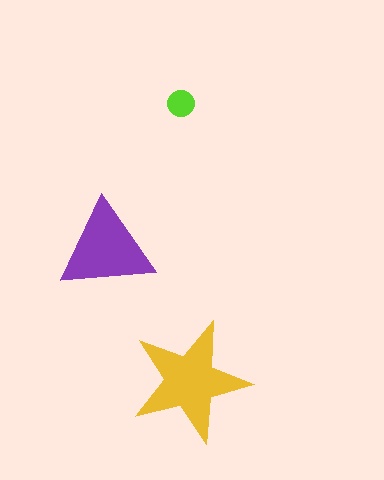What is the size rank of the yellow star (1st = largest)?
1st.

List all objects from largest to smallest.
The yellow star, the purple triangle, the lime circle.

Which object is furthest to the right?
The yellow star is rightmost.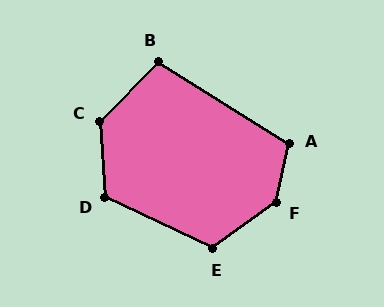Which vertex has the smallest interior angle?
B, at approximately 102 degrees.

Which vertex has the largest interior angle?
F, at approximately 138 degrees.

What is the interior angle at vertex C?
Approximately 132 degrees (obtuse).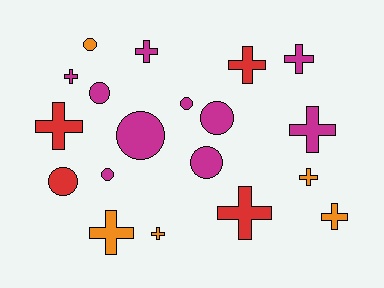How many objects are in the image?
There are 19 objects.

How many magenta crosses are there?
There are 4 magenta crosses.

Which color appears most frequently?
Magenta, with 10 objects.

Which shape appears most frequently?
Cross, with 11 objects.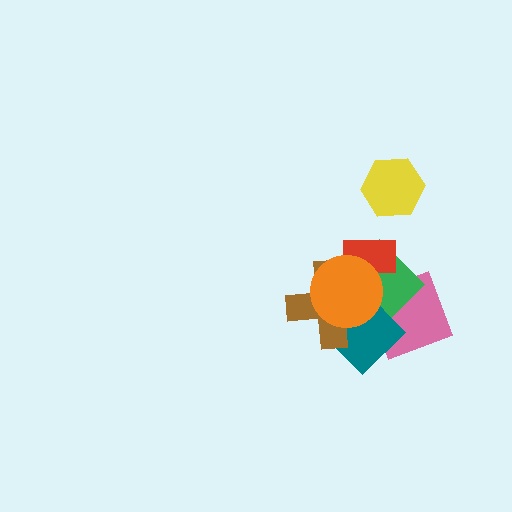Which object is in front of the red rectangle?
The orange circle is in front of the red rectangle.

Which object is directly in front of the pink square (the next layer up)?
The green diamond is directly in front of the pink square.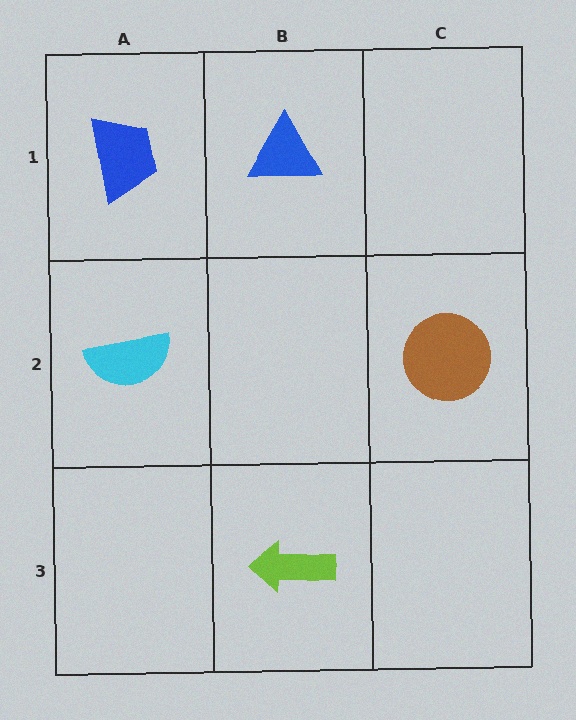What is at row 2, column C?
A brown circle.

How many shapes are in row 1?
2 shapes.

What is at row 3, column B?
A lime arrow.